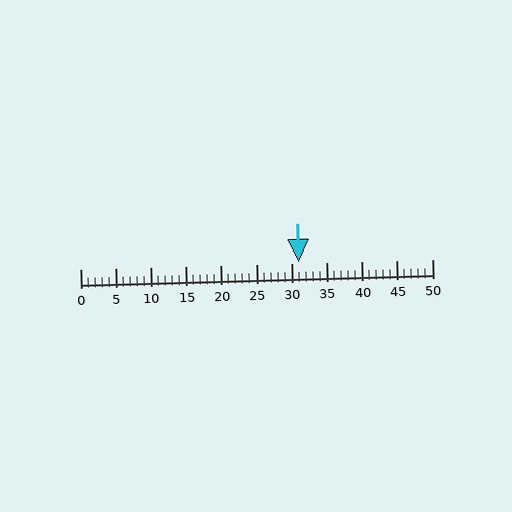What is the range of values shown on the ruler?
The ruler shows values from 0 to 50.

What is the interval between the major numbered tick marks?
The major tick marks are spaced 5 units apart.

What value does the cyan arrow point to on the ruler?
The cyan arrow points to approximately 31.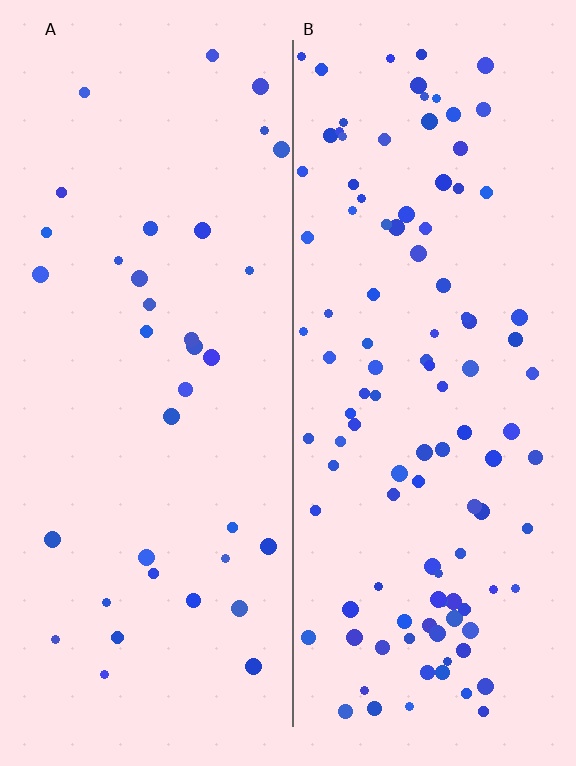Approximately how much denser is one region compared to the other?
Approximately 3.1× — region B over region A.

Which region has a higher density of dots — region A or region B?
B (the right).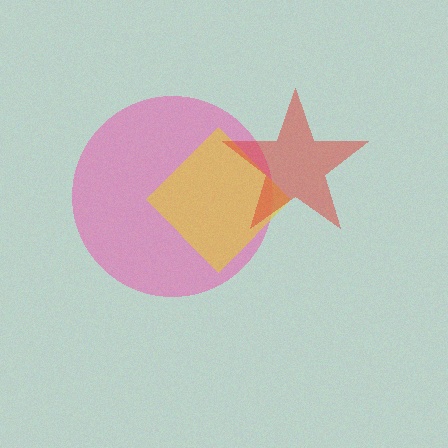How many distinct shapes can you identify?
There are 3 distinct shapes: a pink circle, a yellow diamond, a red star.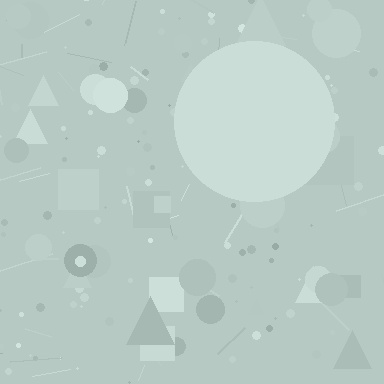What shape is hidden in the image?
A circle is hidden in the image.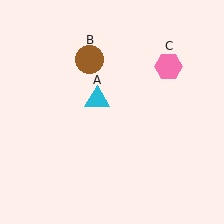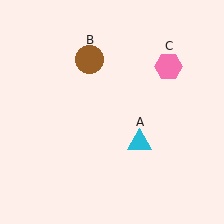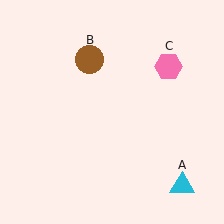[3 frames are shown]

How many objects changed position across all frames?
1 object changed position: cyan triangle (object A).